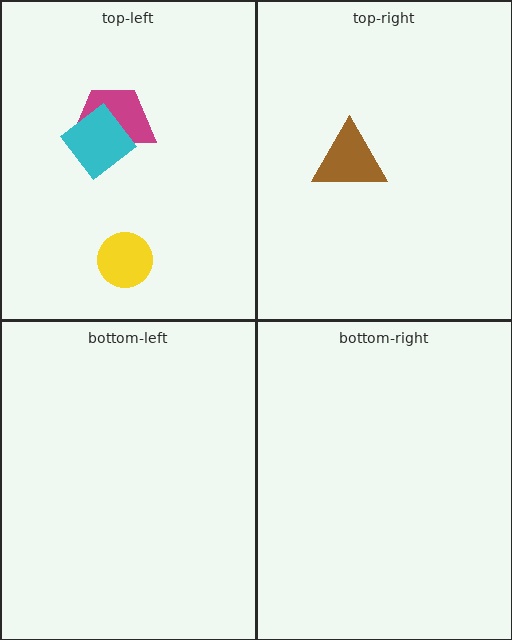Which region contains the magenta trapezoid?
The top-left region.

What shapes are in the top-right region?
The brown triangle.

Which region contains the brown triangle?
The top-right region.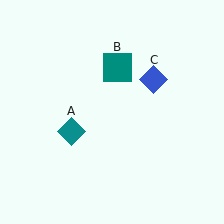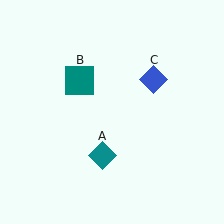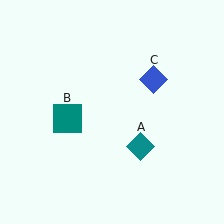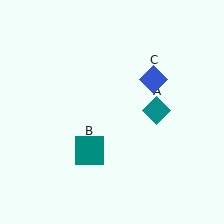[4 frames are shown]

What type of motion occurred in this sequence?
The teal diamond (object A), teal square (object B) rotated counterclockwise around the center of the scene.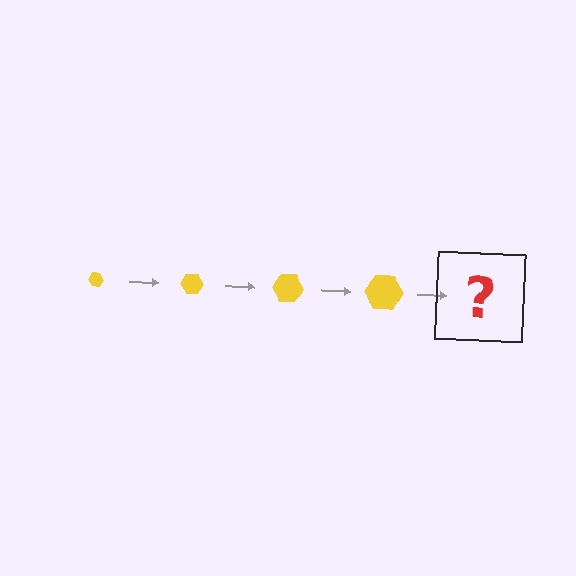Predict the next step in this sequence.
The next step is a yellow hexagon, larger than the previous one.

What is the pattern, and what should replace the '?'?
The pattern is that the hexagon gets progressively larger each step. The '?' should be a yellow hexagon, larger than the previous one.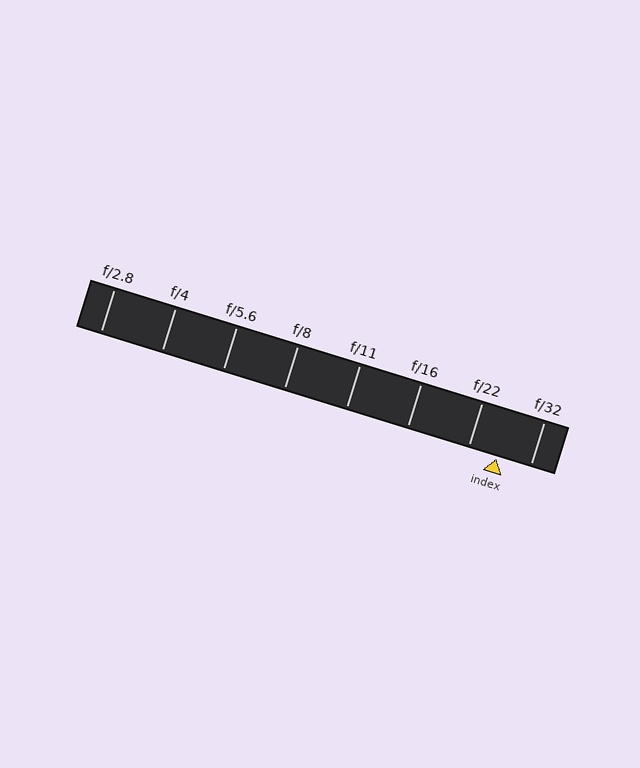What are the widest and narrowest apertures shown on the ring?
The widest aperture shown is f/2.8 and the narrowest is f/32.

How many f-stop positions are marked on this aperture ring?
There are 8 f-stop positions marked.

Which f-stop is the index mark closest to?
The index mark is closest to f/22.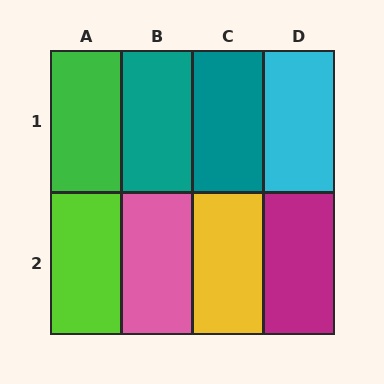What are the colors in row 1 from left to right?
Green, teal, teal, cyan.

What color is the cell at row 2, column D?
Magenta.